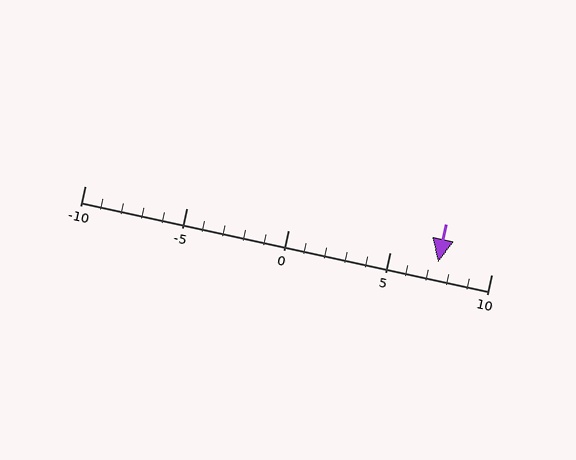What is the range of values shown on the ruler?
The ruler shows values from -10 to 10.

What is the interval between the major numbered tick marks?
The major tick marks are spaced 5 units apart.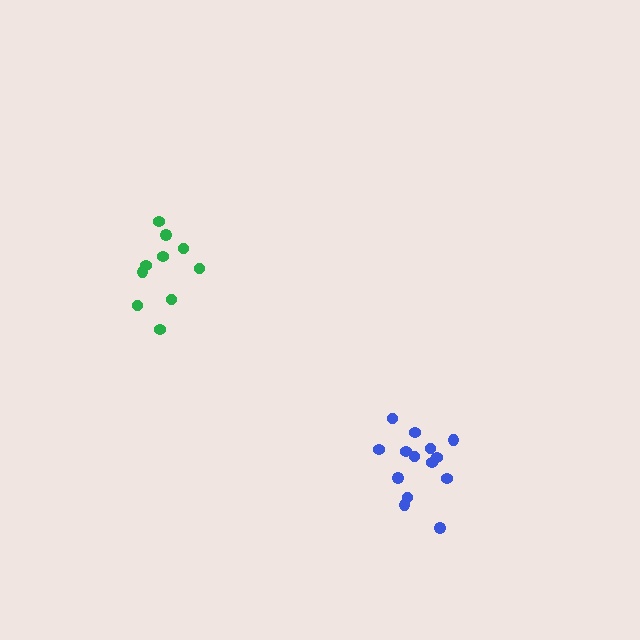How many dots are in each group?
Group 1: 14 dots, Group 2: 10 dots (24 total).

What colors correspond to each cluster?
The clusters are colored: blue, green.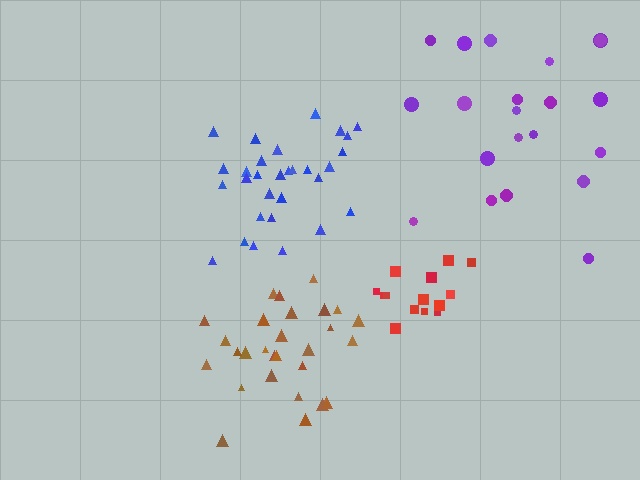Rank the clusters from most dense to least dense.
red, blue, brown, purple.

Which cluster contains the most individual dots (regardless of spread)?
Blue (30).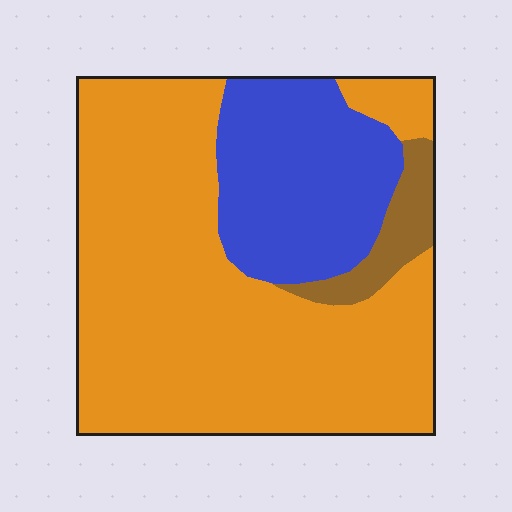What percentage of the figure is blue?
Blue takes up about one quarter (1/4) of the figure.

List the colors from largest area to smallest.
From largest to smallest: orange, blue, brown.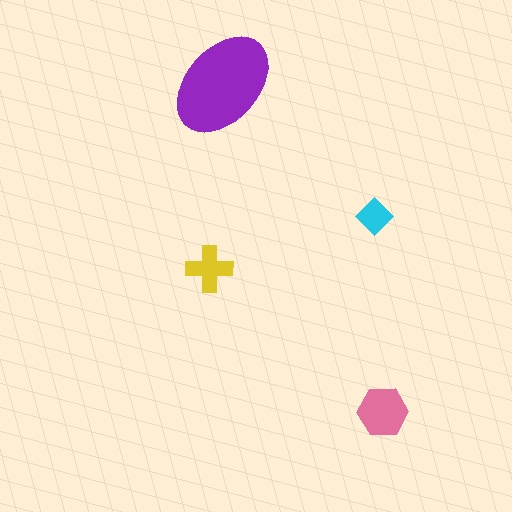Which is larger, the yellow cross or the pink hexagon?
The pink hexagon.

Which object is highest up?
The purple ellipse is topmost.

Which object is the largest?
The purple ellipse.